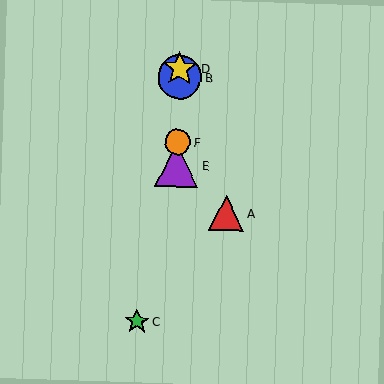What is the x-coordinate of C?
Object C is at x≈137.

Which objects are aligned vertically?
Objects B, D, E, F are aligned vertically.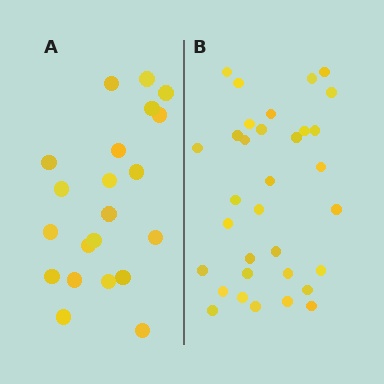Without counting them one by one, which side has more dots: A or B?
Region B (the right region) has more dots.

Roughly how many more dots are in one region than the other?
Region B has roughly 12 or so more dots than region A.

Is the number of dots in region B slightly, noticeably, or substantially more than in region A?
Region B has substantially more. The ratio is roughly 1.6 to 1.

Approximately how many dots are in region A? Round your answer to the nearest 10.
About 20 dots. (The exact count is 21, which rounds to 20.)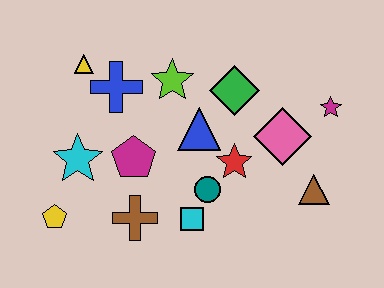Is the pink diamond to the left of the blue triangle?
No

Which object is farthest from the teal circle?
The yellow triangle is farthest from the teal circle.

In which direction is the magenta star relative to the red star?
The magenta star is to the right of the red star.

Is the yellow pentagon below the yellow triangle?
Yes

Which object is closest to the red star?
The teal circle is closest to the red star.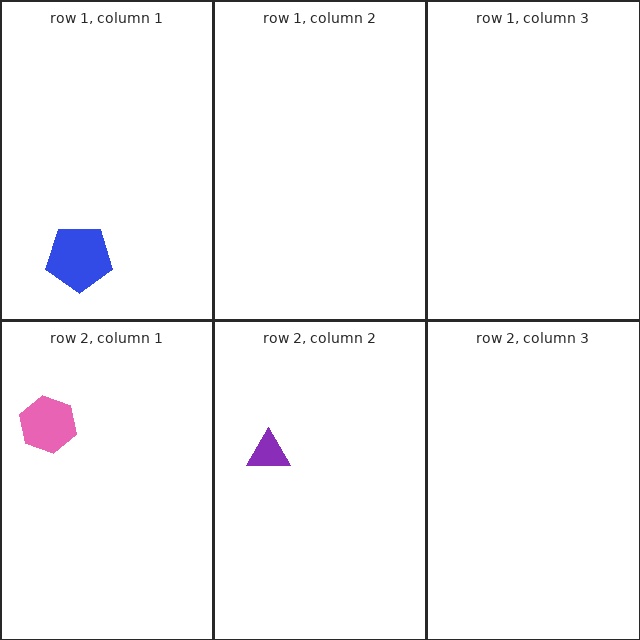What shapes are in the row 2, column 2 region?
The purple triangle.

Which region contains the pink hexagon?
The row 2, column 1 region.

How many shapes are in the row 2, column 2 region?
1.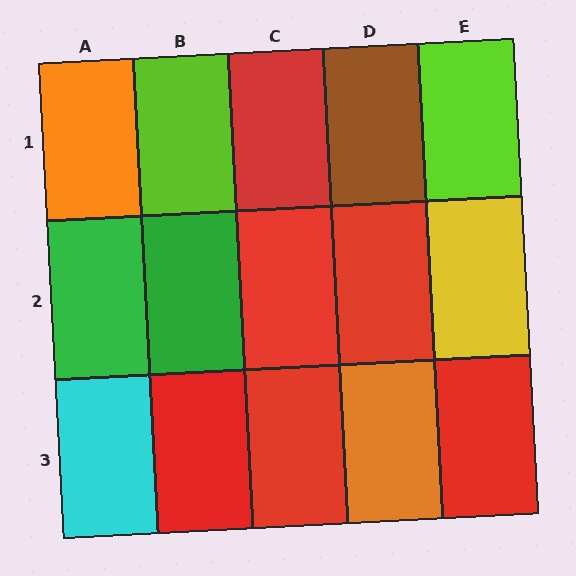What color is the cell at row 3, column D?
Orange.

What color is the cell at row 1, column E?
Lime.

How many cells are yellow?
1 cell is yellow.